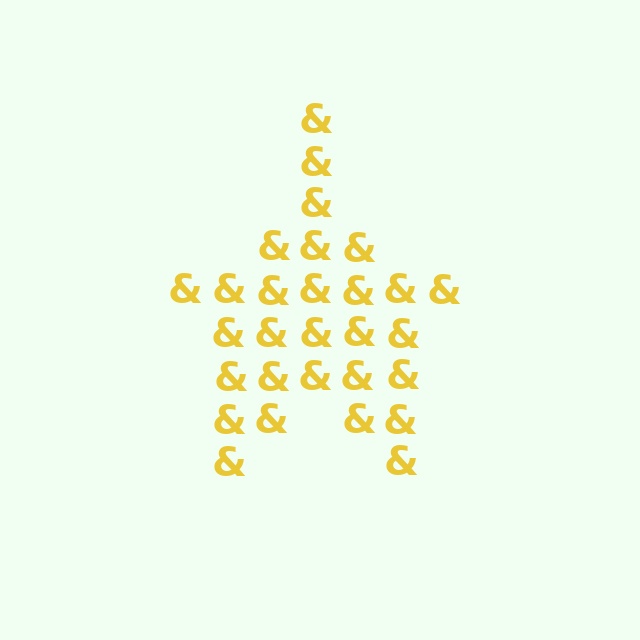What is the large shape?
The large shape is a star.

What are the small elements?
The small elements are ampersands.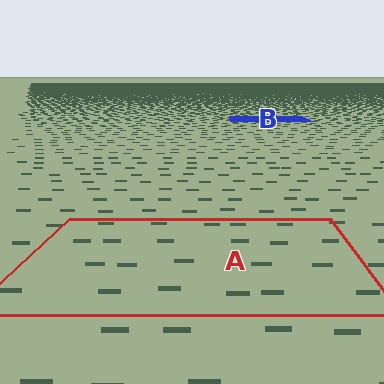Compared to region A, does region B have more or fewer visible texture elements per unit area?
Region B has more texture elements per unit area — they are packed more densely because it is farther away.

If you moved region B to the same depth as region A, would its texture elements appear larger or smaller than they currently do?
They would appear larger. At a closer depth, the same texture elements are projected at a bigger on-screen size.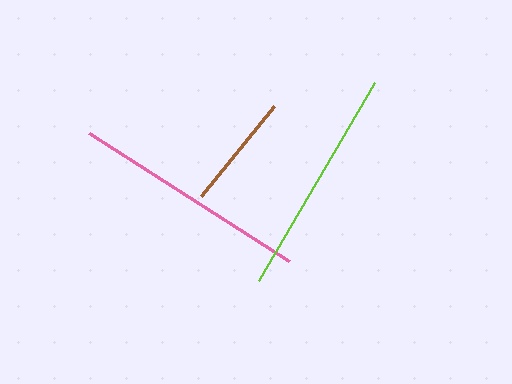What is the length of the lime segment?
The lime segment is approximately 230 pixels long.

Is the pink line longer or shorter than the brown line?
The pink line is longer than the brown line.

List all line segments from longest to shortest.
From longest to shortest: pink, lime, brown.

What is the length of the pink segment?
The pink segment is approximately 238 pixels long.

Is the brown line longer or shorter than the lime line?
The lime line is longer than the brown line.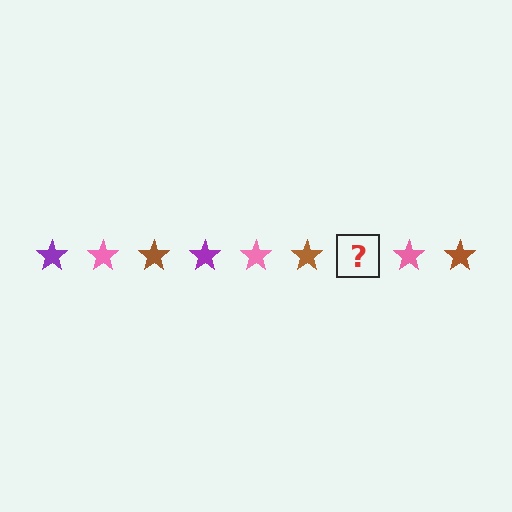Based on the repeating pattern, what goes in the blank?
The blank should be a purple star.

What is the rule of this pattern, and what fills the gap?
The rule is that the pattern cycles through purple, pink, brown stars. The gap should be filled with a purple star.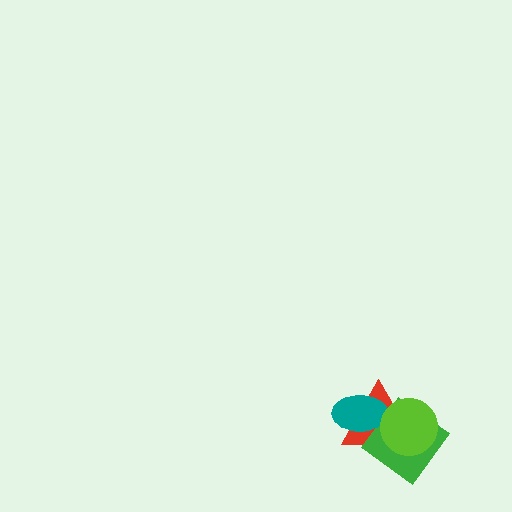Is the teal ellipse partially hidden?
No, no other shape covers it.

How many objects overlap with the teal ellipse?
1 object overlaps with the teal ellipse.